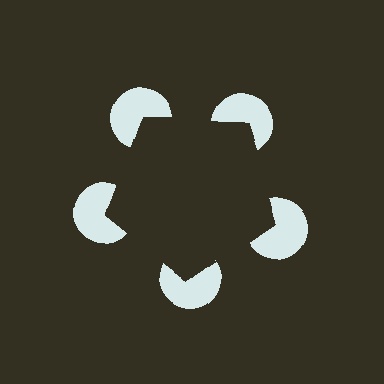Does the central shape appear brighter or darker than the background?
It typically appears slightly darker than the background, even though no actual brightness change is drawn.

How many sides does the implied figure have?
5 sides.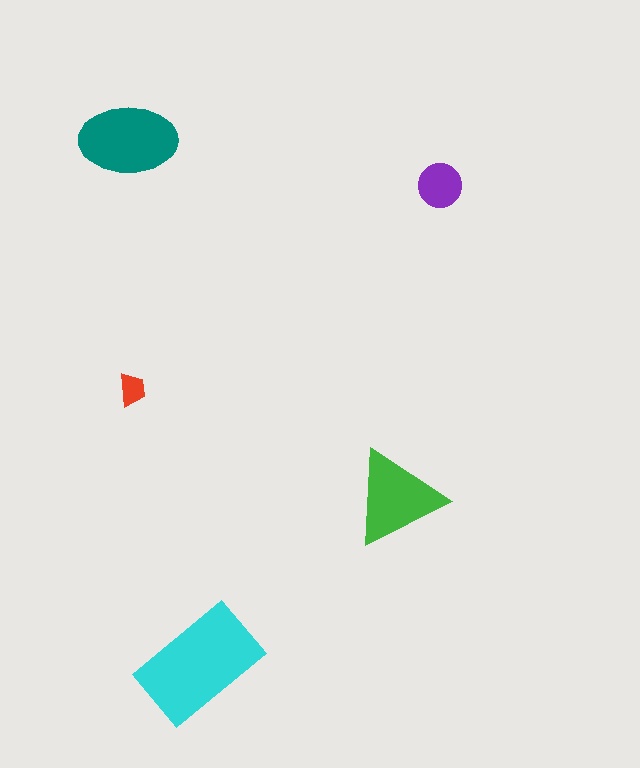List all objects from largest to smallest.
The cyan rectangle, the teal ellipse, the green triangle, the purple circle, the red trapezoid.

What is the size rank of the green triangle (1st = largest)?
3rd.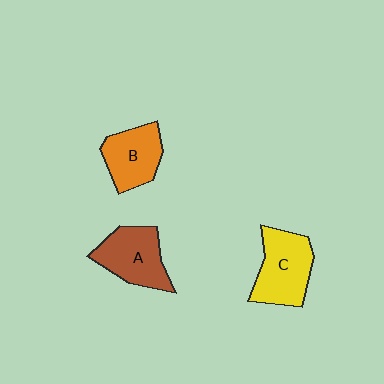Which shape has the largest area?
Shape C (yellow).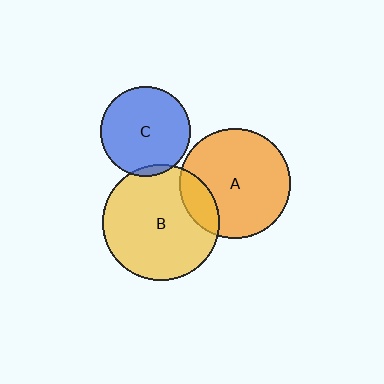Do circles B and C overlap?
Yes.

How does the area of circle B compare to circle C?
Approximately 1.7 times.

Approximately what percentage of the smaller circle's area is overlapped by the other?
Approximately 5%.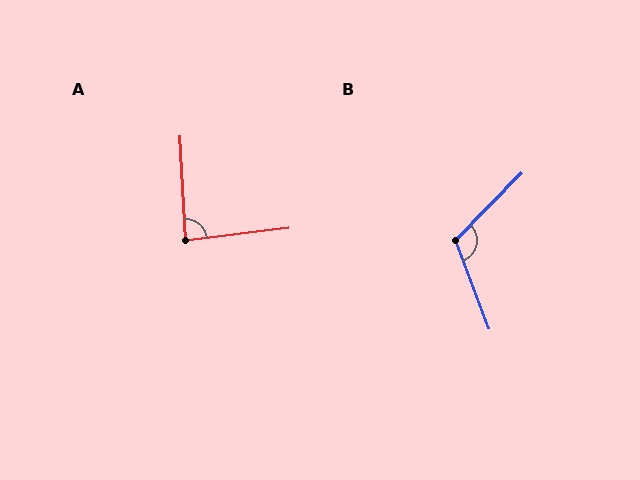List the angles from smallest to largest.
A (86°), B (114°).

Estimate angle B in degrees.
Approximately 114 degrees.